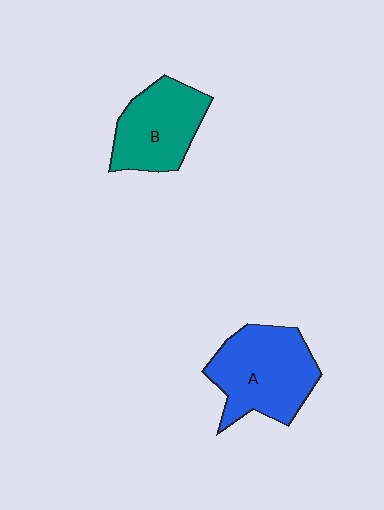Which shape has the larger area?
Shape A (blue).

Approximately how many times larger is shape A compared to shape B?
Approximately 1.3 times.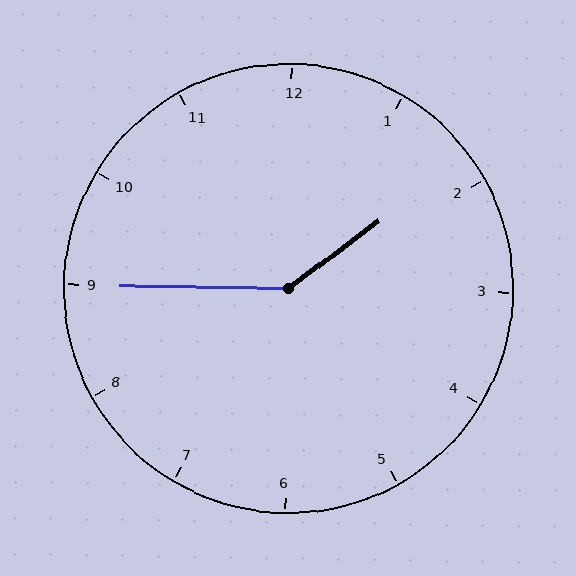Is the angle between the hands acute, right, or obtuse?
It is obtuse.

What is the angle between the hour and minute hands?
Approximately 142 degrees.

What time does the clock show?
1:45.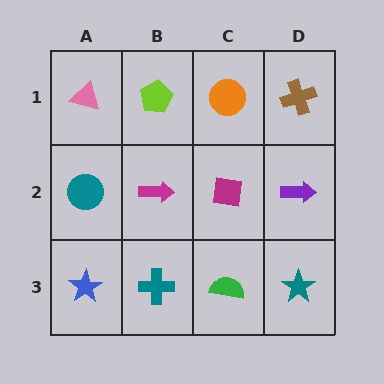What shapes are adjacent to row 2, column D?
A brown cross (row 1, column D), a teal star (row 3, column D), a magenta square (row 2, column C).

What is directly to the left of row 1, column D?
An orange circle.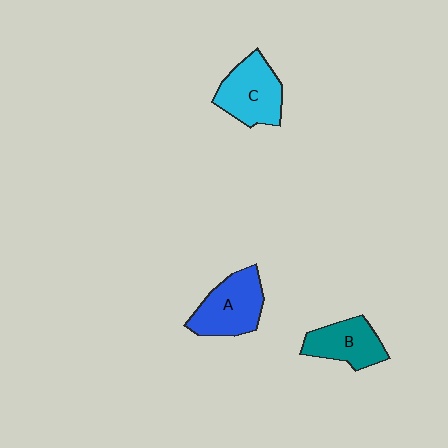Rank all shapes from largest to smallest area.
From largest to smallest: A (blue), C (cyan), B (teal).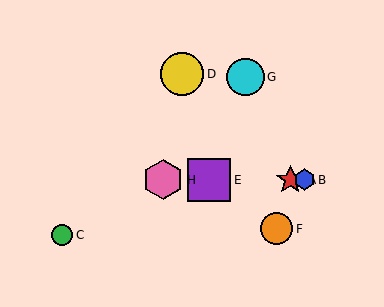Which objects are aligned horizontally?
Objects A, B, E, H are aligned horizontally.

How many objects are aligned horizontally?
4 objects (A, B, E, H) are aligned horizontally.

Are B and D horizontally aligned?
No, B is at y≈180 and D is at y≈74.